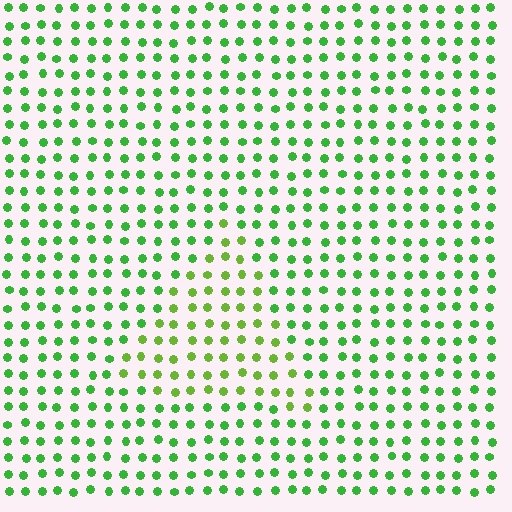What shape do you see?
I see a triangle.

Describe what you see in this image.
The image is filled with small green elements in a uniform arrangement. A triangle-shaped region is visible where the elements are tinted to a slightly different hue, forming a subtle color boundary.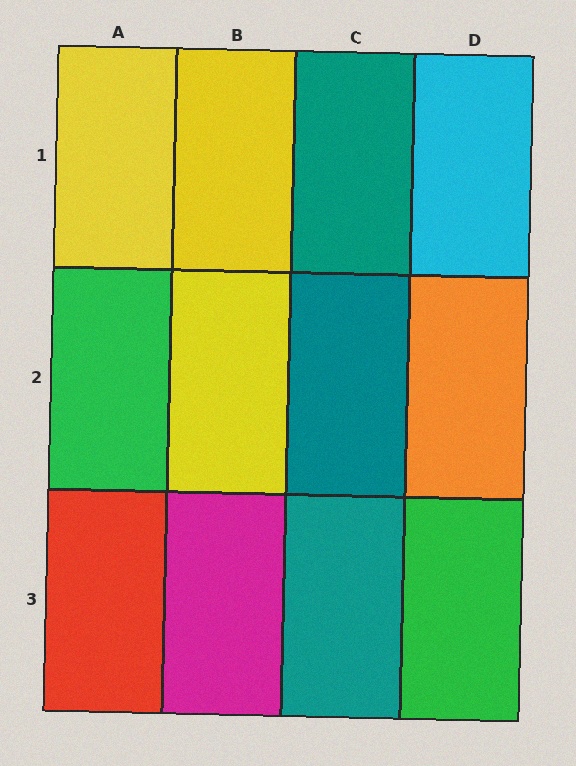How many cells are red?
1 cell is red.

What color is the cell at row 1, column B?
Yellow.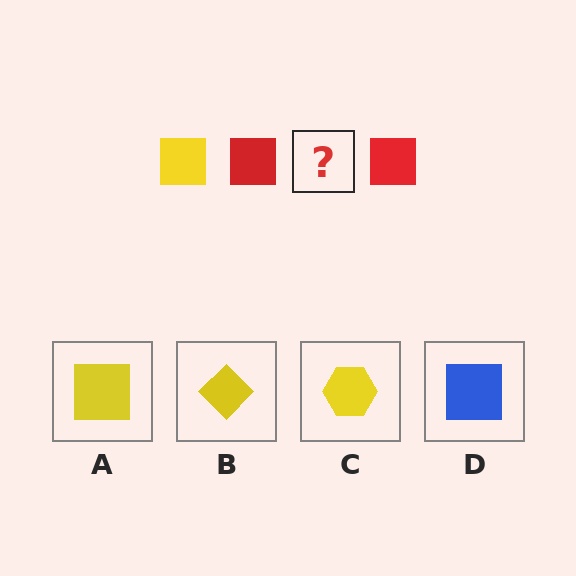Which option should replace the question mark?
Option A.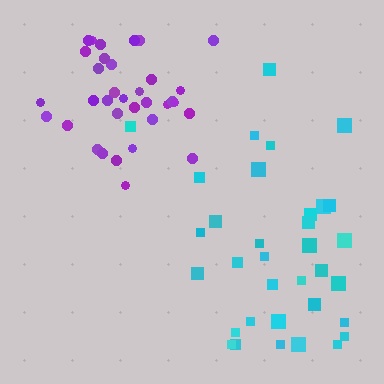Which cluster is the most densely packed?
Purple.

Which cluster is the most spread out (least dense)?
Cyan.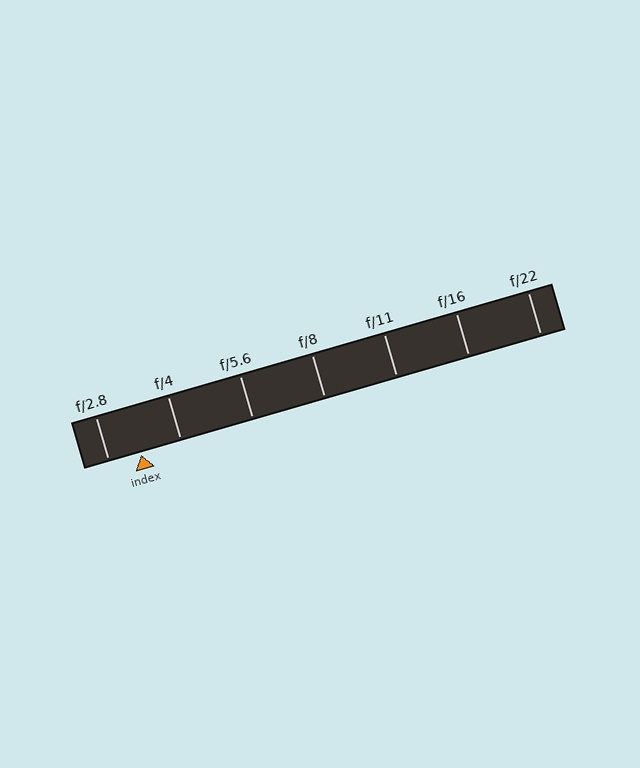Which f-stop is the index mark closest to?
The index mark is closest to f/2.8.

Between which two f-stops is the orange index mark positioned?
The index mark is between f/2.8 and f/4.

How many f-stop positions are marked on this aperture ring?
There are 7 f-stop positions marked.